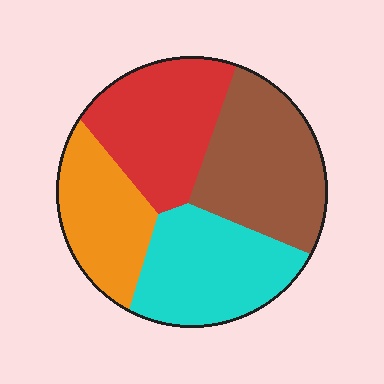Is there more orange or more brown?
Brown.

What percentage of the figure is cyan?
Cyan takes up about one quarter (1/4) of the figure.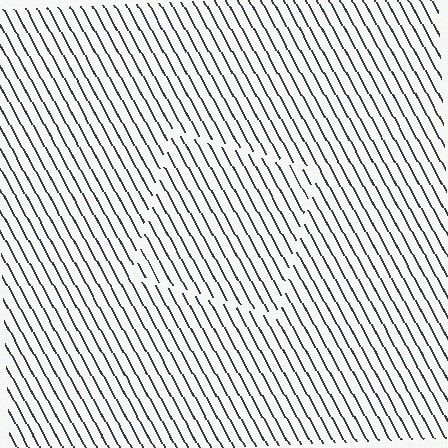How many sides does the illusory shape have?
4 sides — the line-ends trace a square.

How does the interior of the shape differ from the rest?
The interior of the shape contains the same grating, shifted by half a period — the contour is defined by the phase discontinuity where line-ends from the inner and outer gratings abut.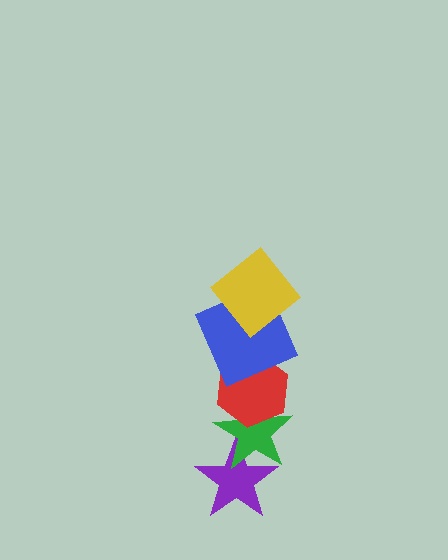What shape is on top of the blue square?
The yellow diamond is on top of the blue square.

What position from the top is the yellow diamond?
The yellow diamond is 1st from the top.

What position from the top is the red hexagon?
The red hexagon is 3rd from the top.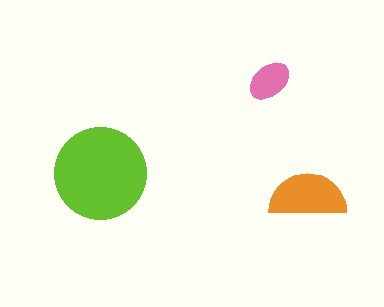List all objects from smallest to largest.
The pink ellipse, the orange semicircle, the lime circle.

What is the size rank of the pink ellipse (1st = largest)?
3rd.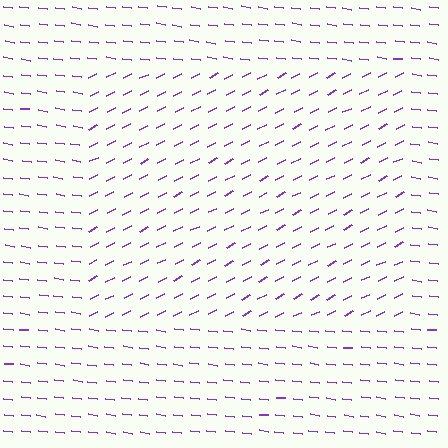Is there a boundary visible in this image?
Yes, there is a texture boundary formed by a change in line orientation.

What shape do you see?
I see a rectangle.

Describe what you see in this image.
The image is filled with small purple line segments. A rectangle region in the image has lines oriented differently from the surrounding lines, creating a visible texture boundary.